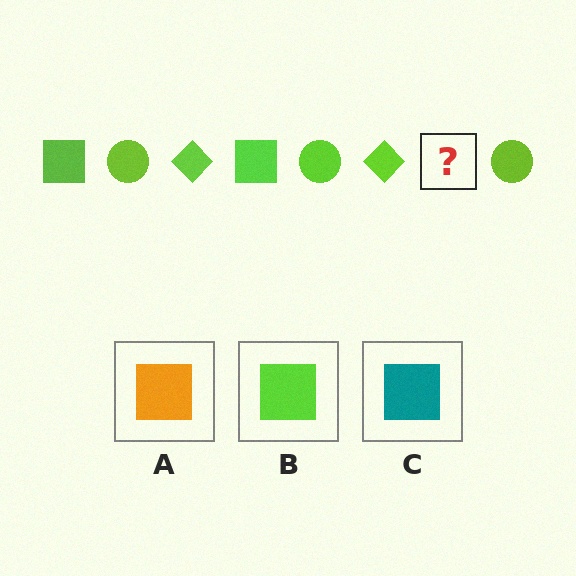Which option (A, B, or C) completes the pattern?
B.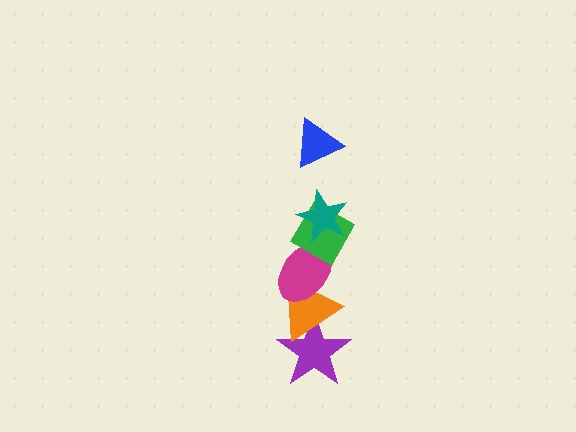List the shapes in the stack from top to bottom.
From top to bottom: the blue triangle, the teal star, the green diamond, the magenta ellipse, the orange triangle, the purple star.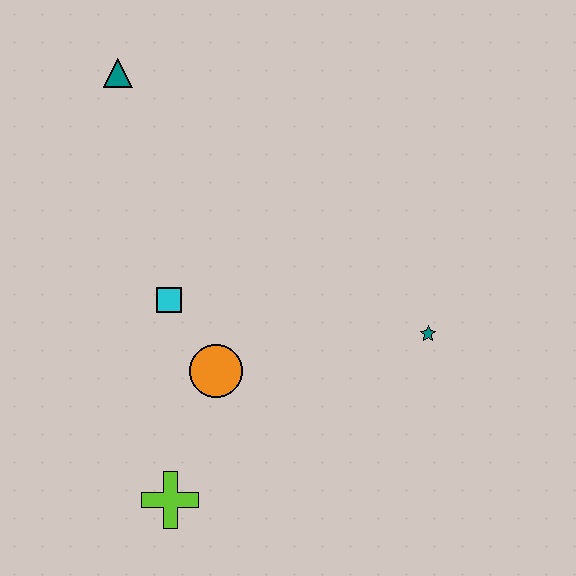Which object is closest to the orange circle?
The cyan square is closest to the orange circle.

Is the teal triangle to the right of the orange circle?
No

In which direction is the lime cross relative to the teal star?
The lime cross is to the left of the teal star.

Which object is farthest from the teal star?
The teal triangle is farthest from the teal star.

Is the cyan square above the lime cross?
Yes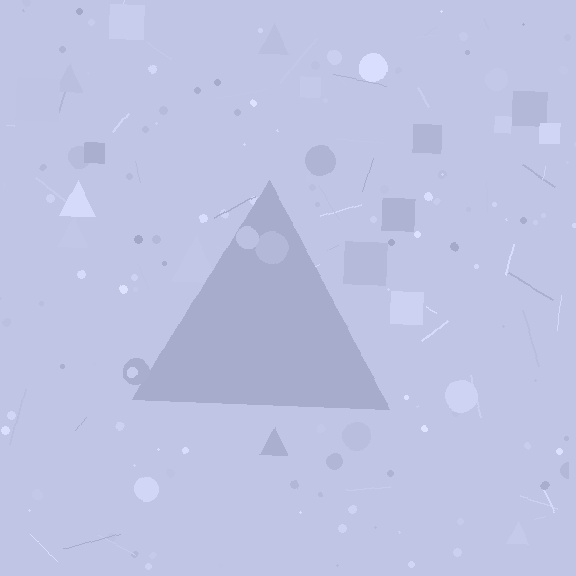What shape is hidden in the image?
A triangle is hidden in the image.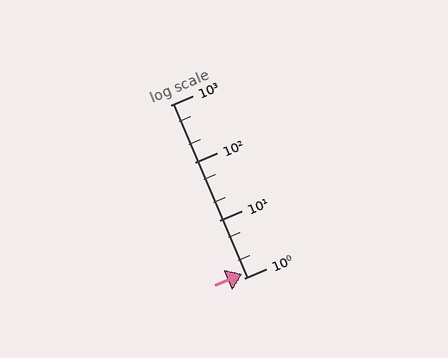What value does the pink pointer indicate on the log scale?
The pointer indicates approximately 1.2.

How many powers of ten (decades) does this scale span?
The scale spans 3 decades, from 1 to 1000.